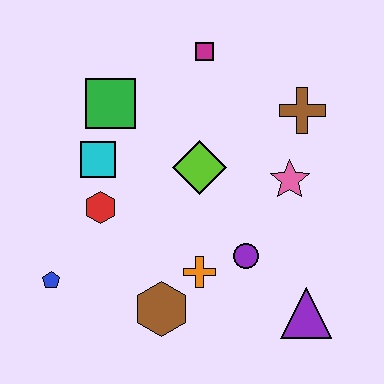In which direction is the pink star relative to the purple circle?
The pink star is above the purple circle.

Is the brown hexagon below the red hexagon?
Yes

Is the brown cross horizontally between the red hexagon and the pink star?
No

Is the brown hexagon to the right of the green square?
Yes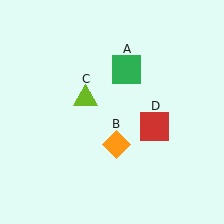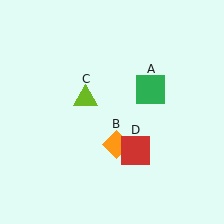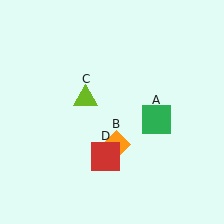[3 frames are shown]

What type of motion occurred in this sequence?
The green square (object A), red square (object D) rotated clockwise around the center of the scene.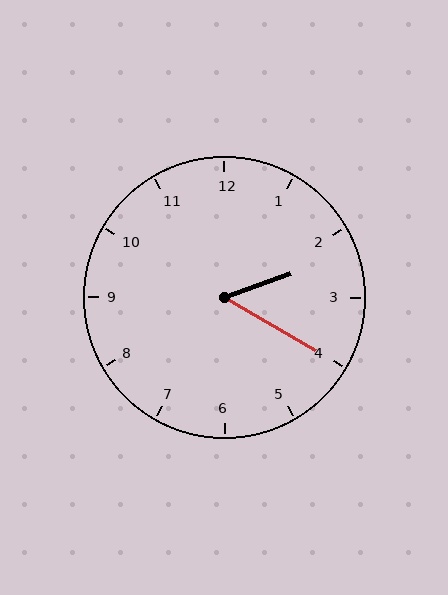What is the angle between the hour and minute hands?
Approximately 50 degrees.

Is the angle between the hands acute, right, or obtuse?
It is acute.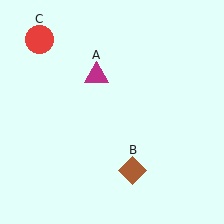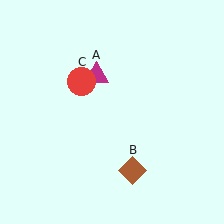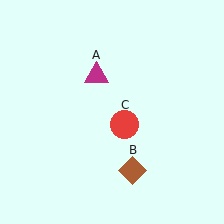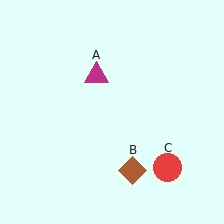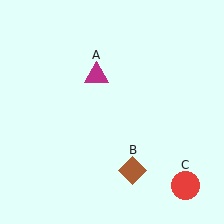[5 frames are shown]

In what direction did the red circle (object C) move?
The red circle (object C) moved down and to the right.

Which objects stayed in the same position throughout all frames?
Magenta triangle (object A) and brown diamond (object B) remained stationary.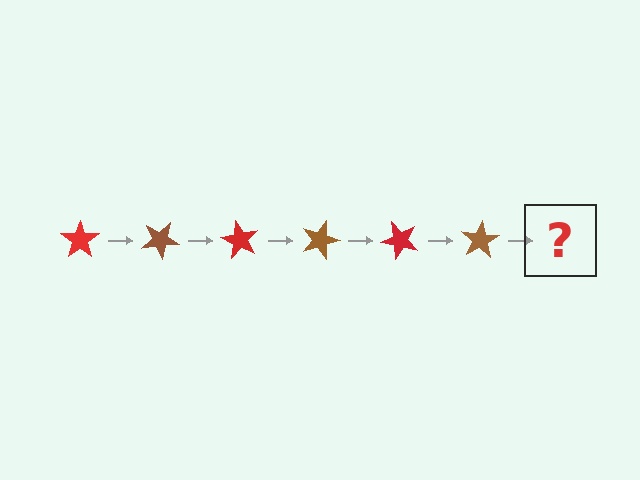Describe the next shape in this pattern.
It should be a red star, rotated 180 degrees from the start.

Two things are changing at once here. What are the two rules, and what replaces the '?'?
The two rules are that it rotates 30 degrees each step and the color cycles through red and brown. The '?' should be a red star, rotated 180 degrees from the start.